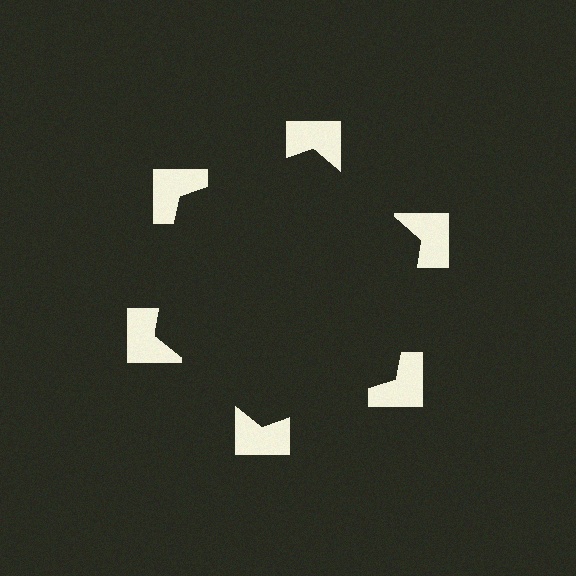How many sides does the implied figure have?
6 sides.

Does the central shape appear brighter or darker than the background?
It typically appears slightly darker than the background, even though no actual brightness change is drawn.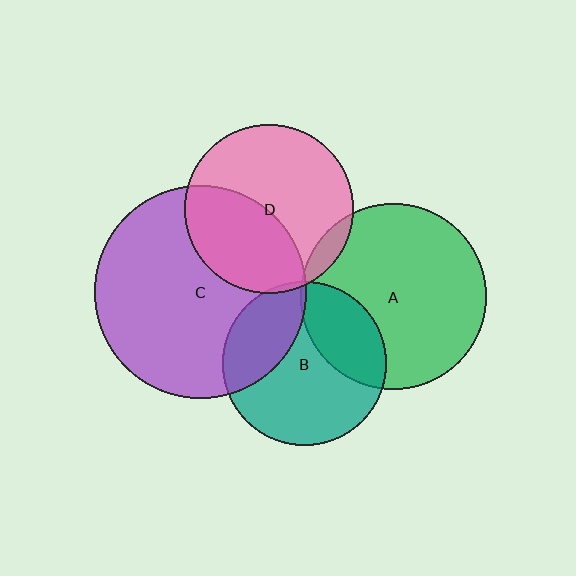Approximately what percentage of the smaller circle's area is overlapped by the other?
Approximately 5%.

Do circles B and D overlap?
Yes.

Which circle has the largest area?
Circle C (purple).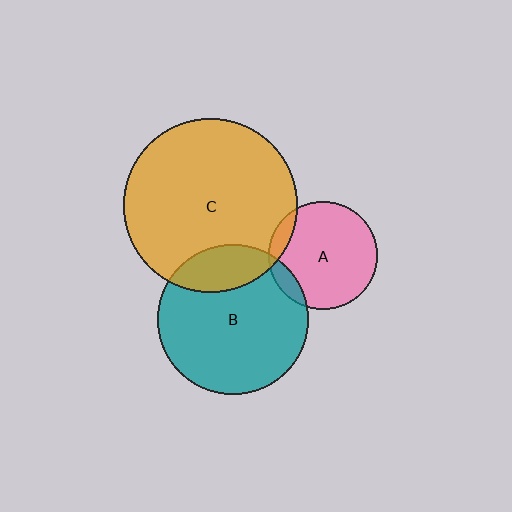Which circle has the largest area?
Circle C (orange).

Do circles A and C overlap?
Yes.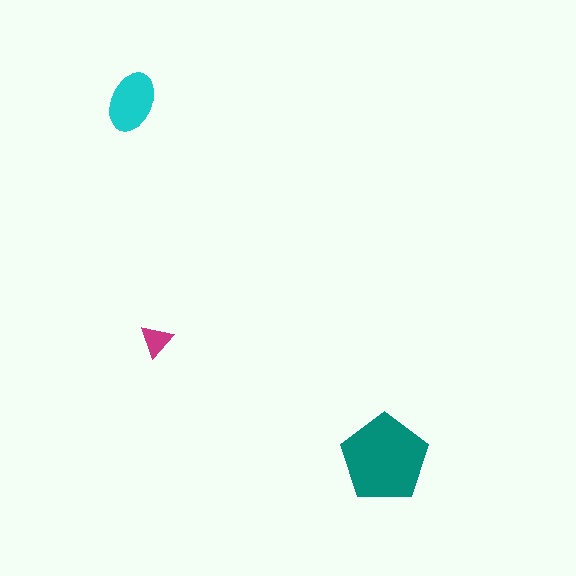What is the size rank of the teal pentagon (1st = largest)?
1st.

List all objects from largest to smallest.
The teal pentagon, the cyan ellipse, the magenta triangle.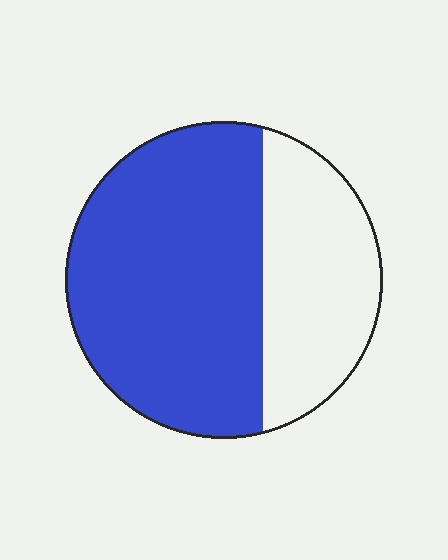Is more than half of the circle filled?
Yes.